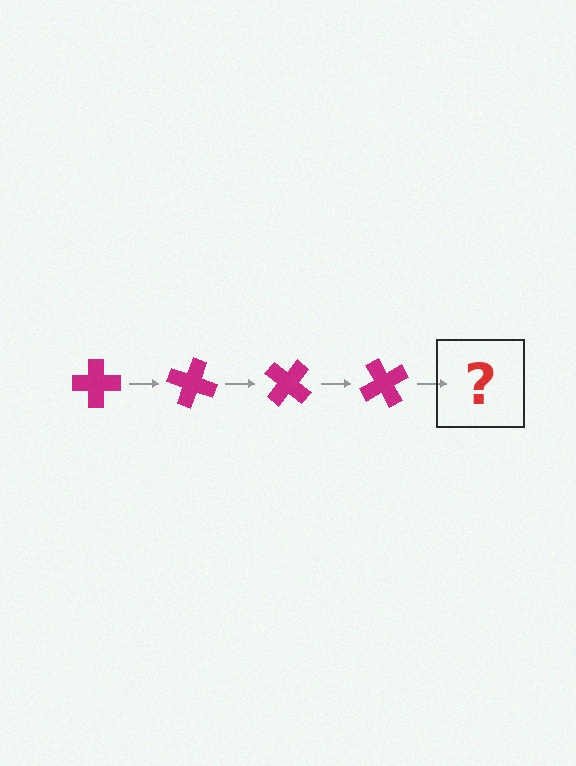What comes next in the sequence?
The next element should be a magenta cross rotated 80 degrees.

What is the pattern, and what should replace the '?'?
The pattern is that the cross rotates 20 degrees each step. The '?' should be a magenta cross rotated 80 degrees.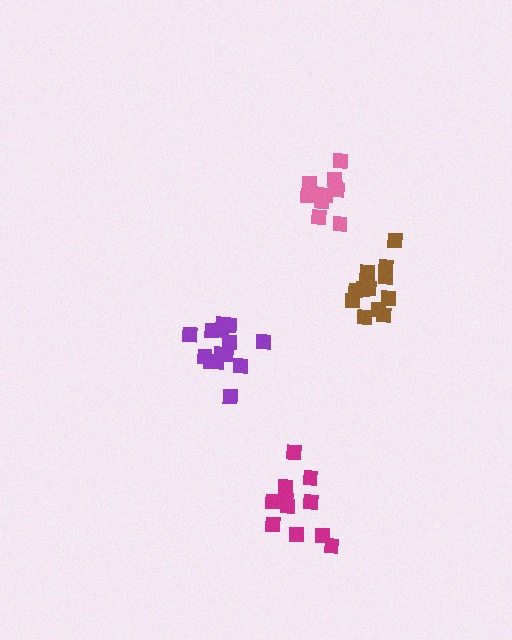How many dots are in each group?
Group 1: 14 dots, Group 2: 14 dots, Group 3: 12 dots, Group 4: 11 dots (51 total).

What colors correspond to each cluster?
The clusters are colored: brown, purple, pink, magenta.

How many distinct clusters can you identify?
There are 4 distinct clusters.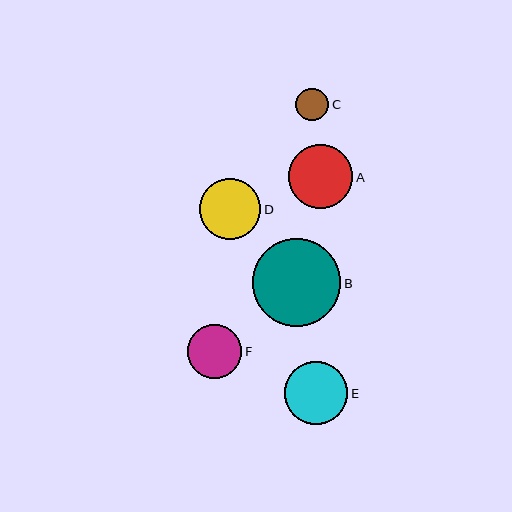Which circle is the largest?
Circle B is the largest with a size of approximately 88 pixels.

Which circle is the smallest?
Circle C is the smallest with a size of approximately 33 pixels.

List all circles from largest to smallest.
From largest to smallest: B, A, E, D, F, C.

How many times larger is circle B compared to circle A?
Circle B is approximately 1.4 times the size of circle A.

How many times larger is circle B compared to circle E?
Circle B is approximately 1.4 times the size of circle E.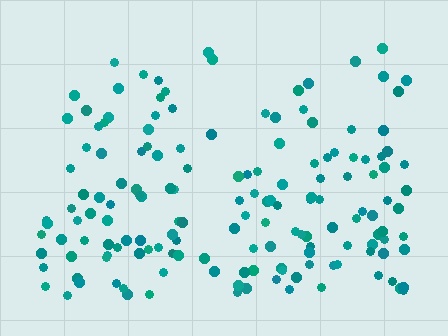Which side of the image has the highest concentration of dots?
The bottom.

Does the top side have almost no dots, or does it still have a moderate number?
Still a moderate number, just noticeably fewer than the bottom.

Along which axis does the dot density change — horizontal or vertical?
Vertical.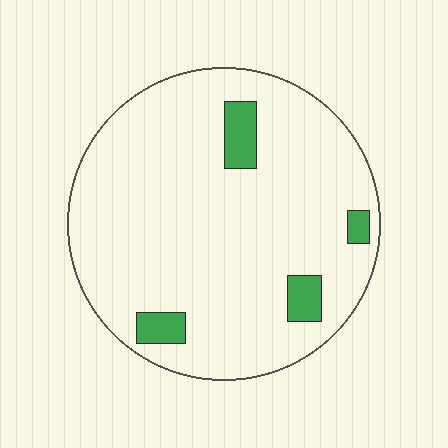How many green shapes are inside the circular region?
4.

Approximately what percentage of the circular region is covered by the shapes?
Approximately 10%.